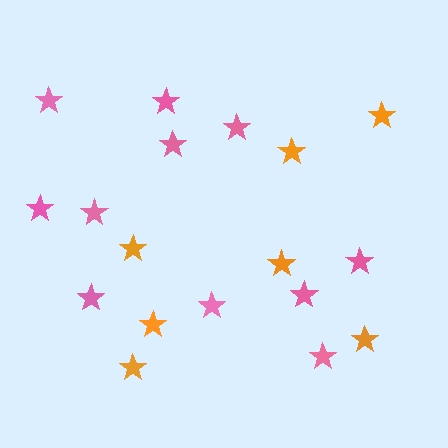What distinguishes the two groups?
There are 2 groups: one group of orange stars (7) and one group of pink stars (11).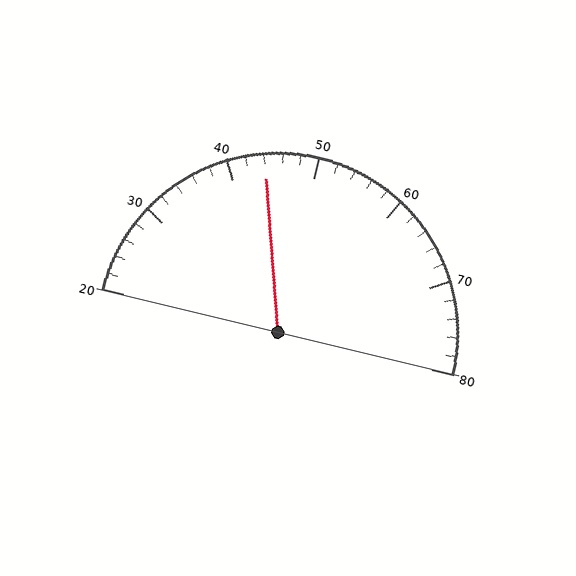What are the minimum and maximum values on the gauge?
The gauge ranges from 20 to 80.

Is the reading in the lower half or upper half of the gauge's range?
The reading is in the lower half of the range (20 to 80).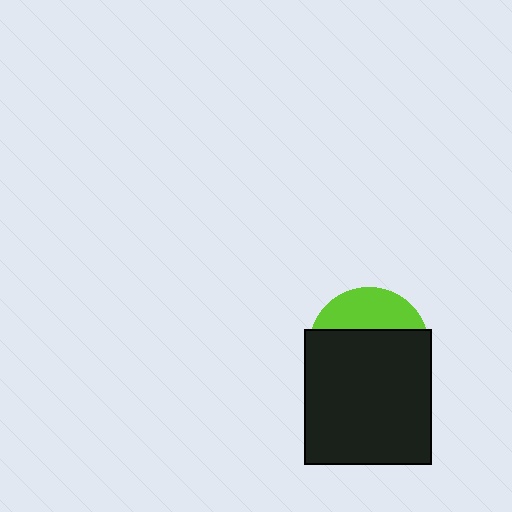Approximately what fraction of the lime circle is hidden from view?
Roughly 68% of the lime circle is hidden behind the black rectangle.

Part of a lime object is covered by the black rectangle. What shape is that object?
It is a circle.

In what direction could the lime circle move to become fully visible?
The lime circle could move up. That would shift it out from behind the black rectangle entirely.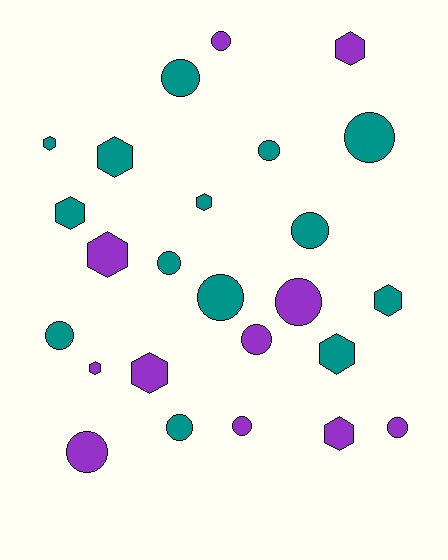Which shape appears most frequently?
Circle, with 14 objects.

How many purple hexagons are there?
There are 5 purple hexagons.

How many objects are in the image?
There are 25 objects.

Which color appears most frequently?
Teal, with 14 objects.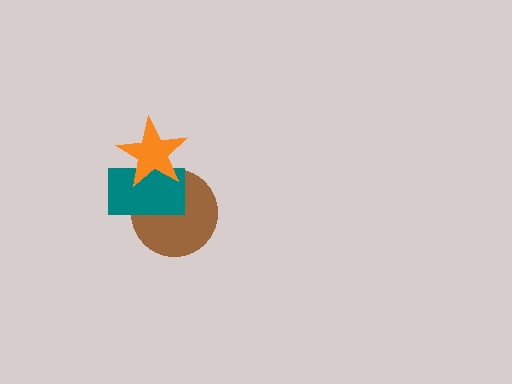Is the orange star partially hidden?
No, no other shape covers it.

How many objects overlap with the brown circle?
2 objects overlap with the brown circle.